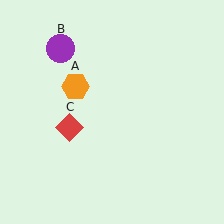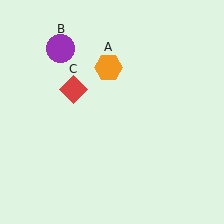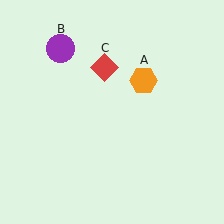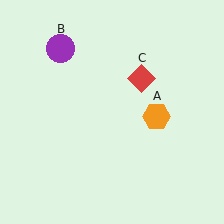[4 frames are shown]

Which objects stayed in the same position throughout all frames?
Purple circle (object B) remained stationary.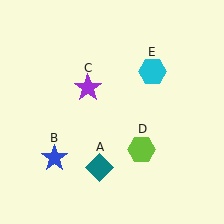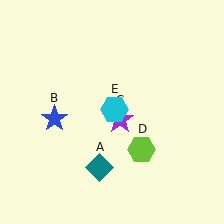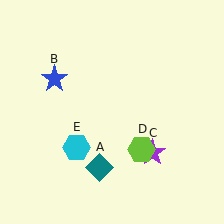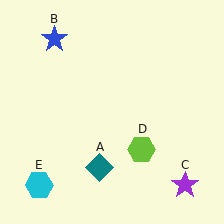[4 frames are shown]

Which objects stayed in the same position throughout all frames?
Teal diamond (object A) and lime hexagon (object D) remained stationary.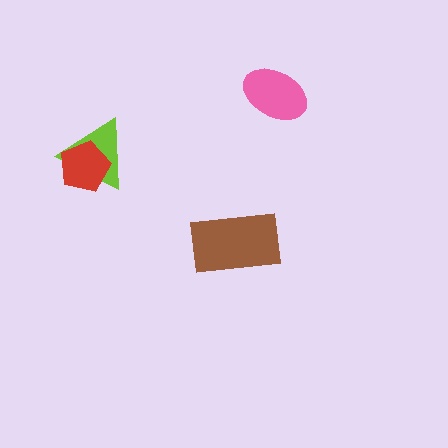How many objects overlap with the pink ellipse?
0 objects overlap with the pink ellipse.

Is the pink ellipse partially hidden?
No, no other shape covers it.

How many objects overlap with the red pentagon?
1 object overlaps with the red pentagon.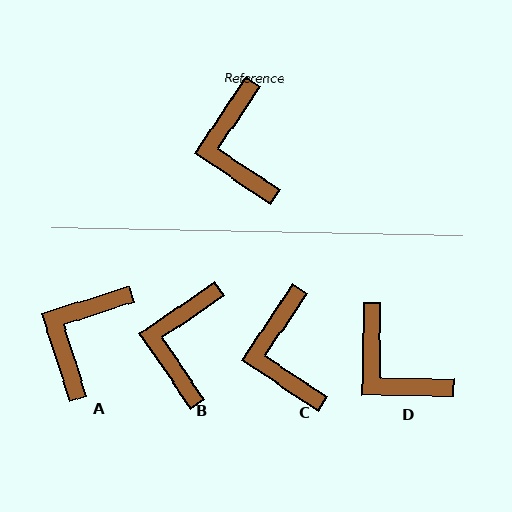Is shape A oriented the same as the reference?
No, it is off by about 38 degrees.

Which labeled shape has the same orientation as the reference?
C.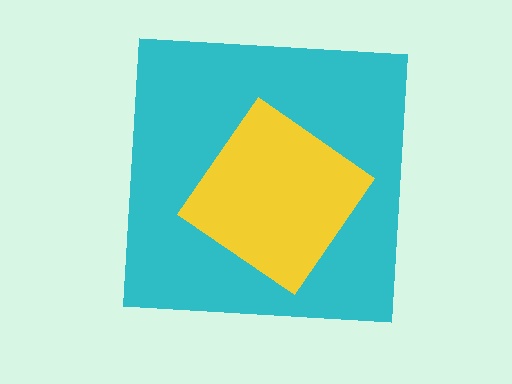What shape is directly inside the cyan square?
The yellow diamond.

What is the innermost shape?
The yellow diamond.